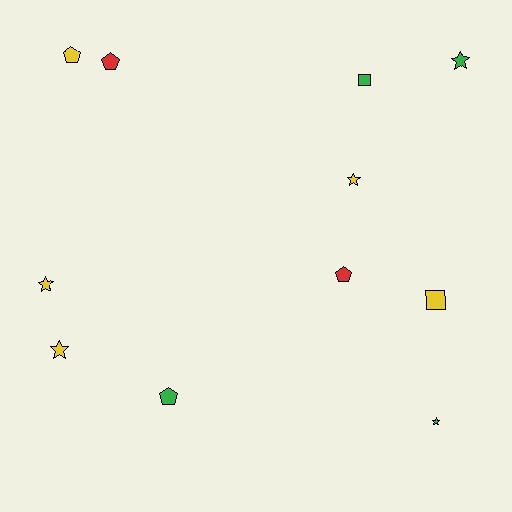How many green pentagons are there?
There is 1 green pentagon.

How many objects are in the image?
There are 11 objects.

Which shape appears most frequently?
Star, with 5 objects.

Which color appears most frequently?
Yellow, with 5 objects.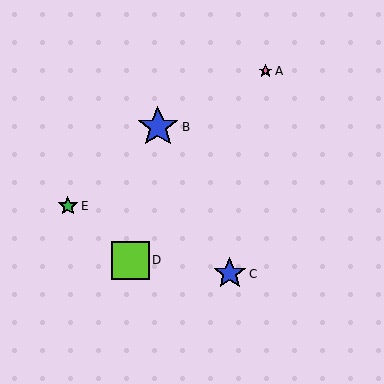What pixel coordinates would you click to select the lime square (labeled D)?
Click at (130, 260) to select the lime square D.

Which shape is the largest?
The blue star (labeled B) is the largest.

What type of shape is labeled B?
Shape B is a blue star.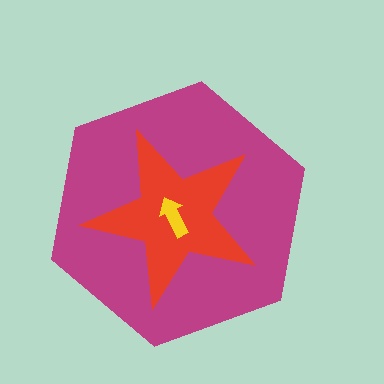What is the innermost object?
The yellow arrow.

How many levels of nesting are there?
3.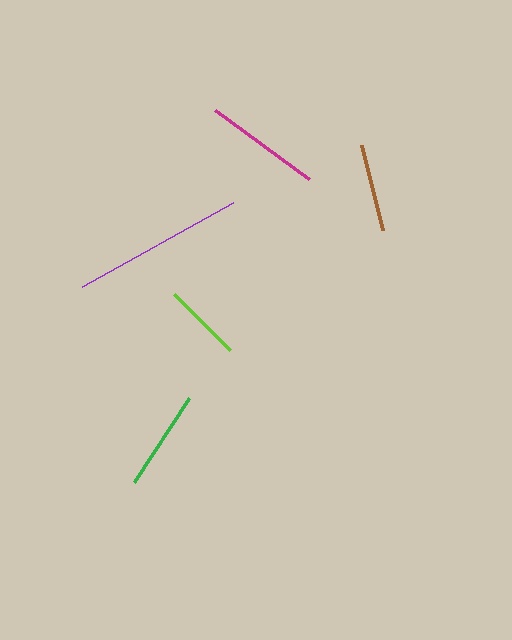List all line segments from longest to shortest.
From longest to shortest: purple, magenta, green, brown, lime.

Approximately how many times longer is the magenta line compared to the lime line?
The magenta line is approximately 1.5 times the length of the lime line.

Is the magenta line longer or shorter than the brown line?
The magenta line is longer than the brown line.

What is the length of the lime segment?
The lime segment is approximately 79 pixels long.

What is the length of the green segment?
The green segment is approximately 100 pixels long.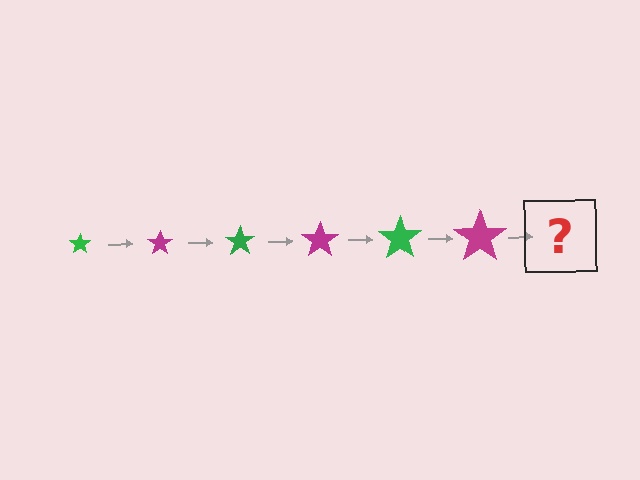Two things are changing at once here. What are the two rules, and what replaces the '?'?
The two rules are that the star grows larger each step and the color cycles through green and magenta. The '?' should be a green star, larger than the previous one.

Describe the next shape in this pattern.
It should be a green star, larger than the previous one.